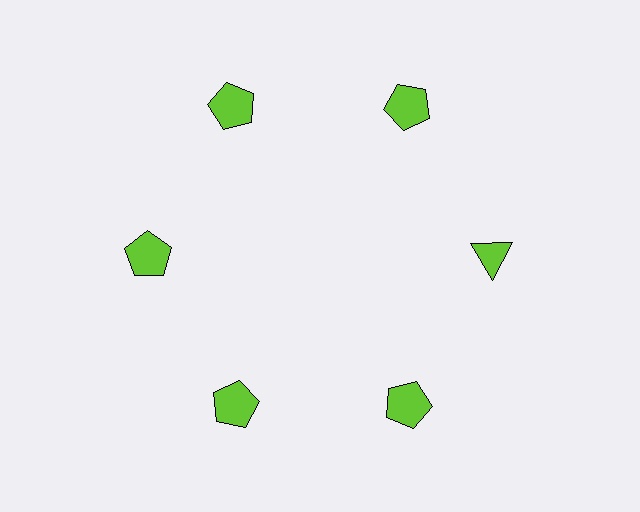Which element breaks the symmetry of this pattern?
The lime triangle at roughly the 3 o'clock position breaks the symmetry. All other shapes are lime pentagons.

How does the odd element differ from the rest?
It has a different shape: triangle instead of pentagon.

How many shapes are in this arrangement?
There are 6 shapes arranged in a ring pattern.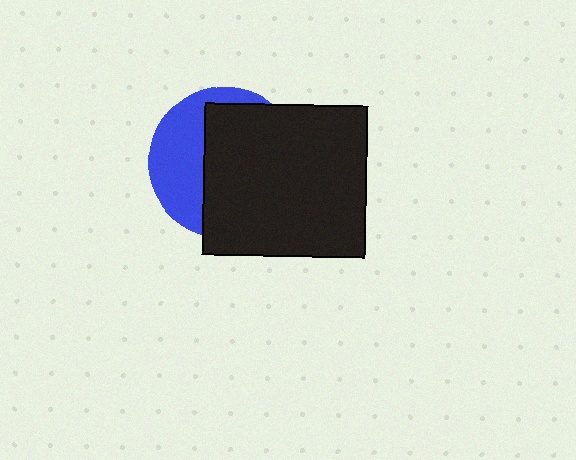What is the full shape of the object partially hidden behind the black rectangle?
The partially hidden object is a blue circle.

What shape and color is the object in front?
The object in front is a black rectangle.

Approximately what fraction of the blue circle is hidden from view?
Roughly 63% of the blue circle is hidden behind the black rectangle.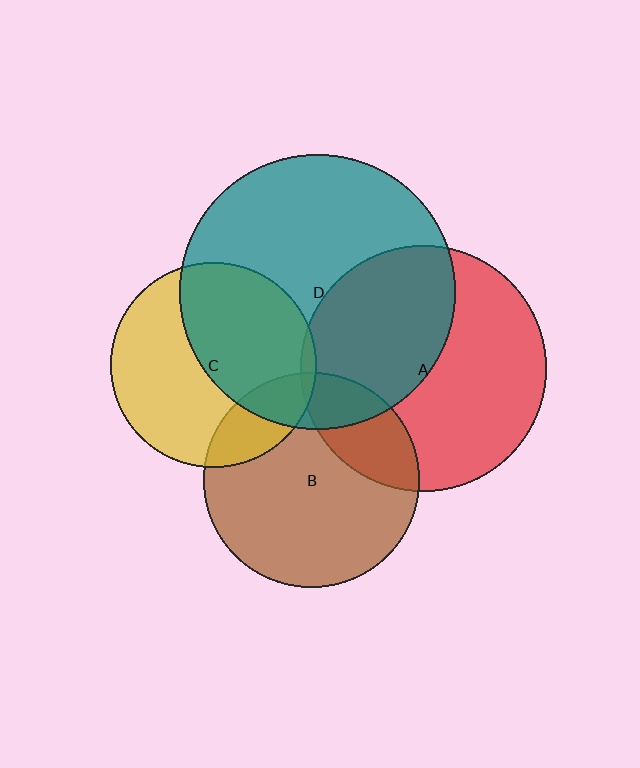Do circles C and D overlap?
Yes.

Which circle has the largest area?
Circle D (teal).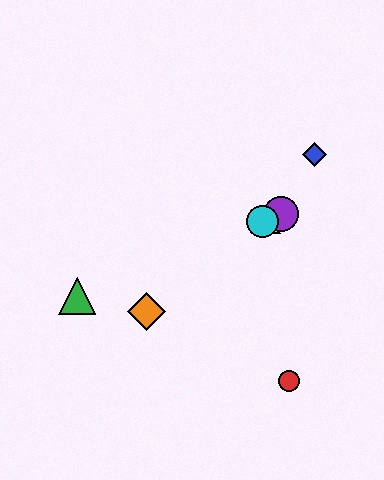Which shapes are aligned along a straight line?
The green triangle, the yellow triangle, the purple circle, the cyan circle are aligned along a straight line.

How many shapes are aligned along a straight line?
4 shapes (the green triangle, the yellow triangle, the purple circle, the cyan circle) are aligned along a straight line.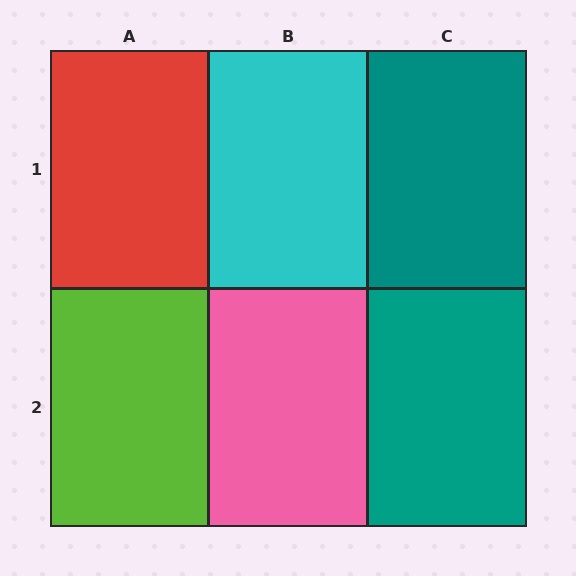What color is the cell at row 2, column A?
Lime.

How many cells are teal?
2 cells are teal.